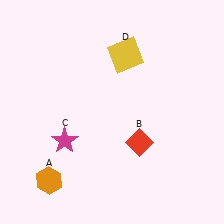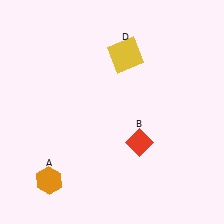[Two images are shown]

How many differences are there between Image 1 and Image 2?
There is 1 difference between the two images.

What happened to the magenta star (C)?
The magenta star (C) was removed in Image 2. It was in the bottom-left area of Image 1.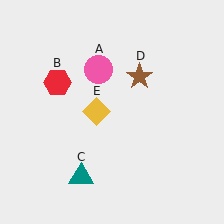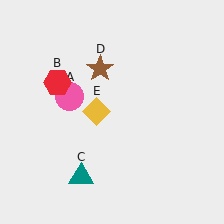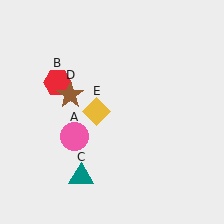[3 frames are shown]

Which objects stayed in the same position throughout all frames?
Red hexagon (object B) and teal triangle (object C) and yellow diamond (object E) remained stationary.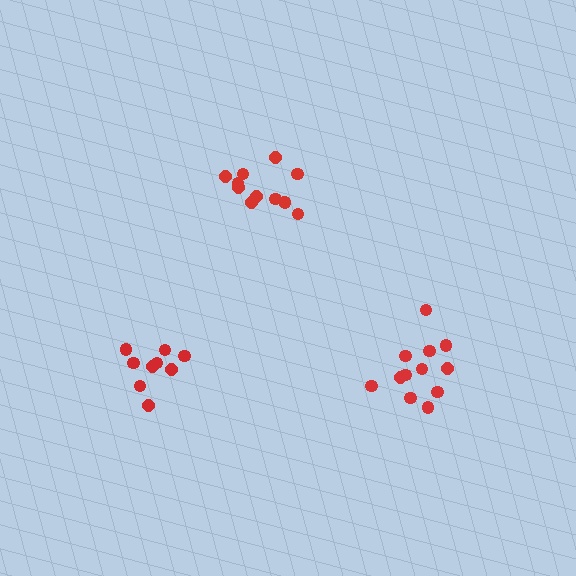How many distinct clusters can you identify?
There are 3 distinct clusters.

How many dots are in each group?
Group 1: 9 dots, Group 2: 12 dots, Group 3: 12 dots (33 total).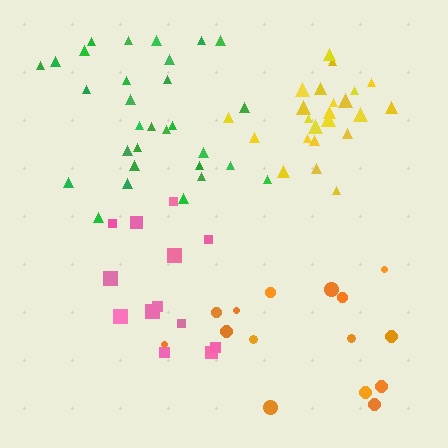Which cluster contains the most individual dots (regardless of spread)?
Green (30).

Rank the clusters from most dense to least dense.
yellow, green, pink, orange.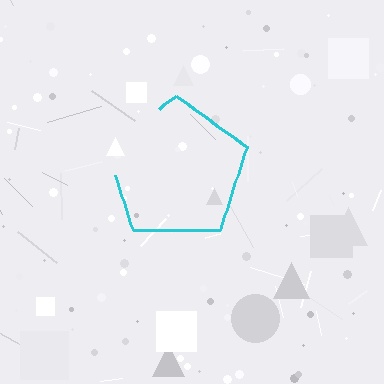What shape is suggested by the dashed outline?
The dashed outline suggests a pentagon.